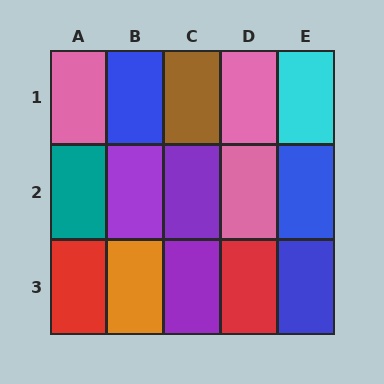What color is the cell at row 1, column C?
Brown.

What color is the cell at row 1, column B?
Blue.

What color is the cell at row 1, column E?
Cyan.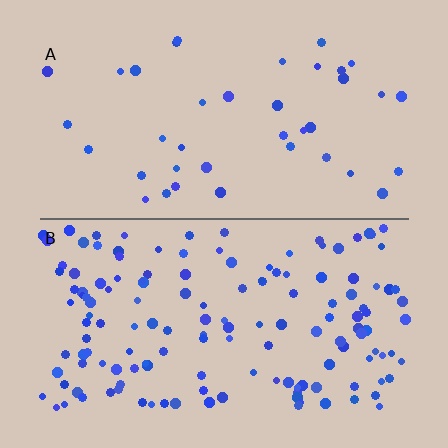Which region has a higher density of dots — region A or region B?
B (the bottom).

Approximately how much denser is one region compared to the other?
Approximately 3.7× — region B over region A.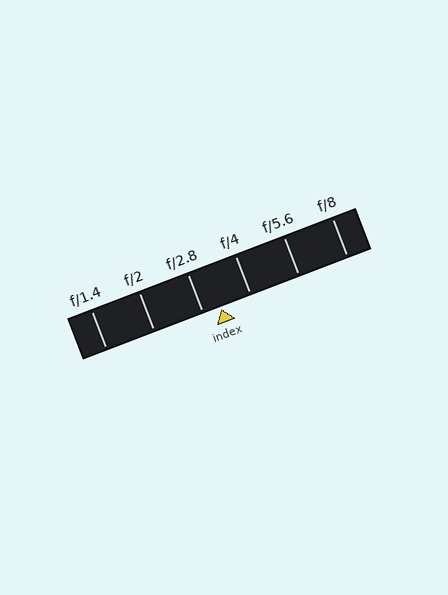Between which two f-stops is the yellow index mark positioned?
The index mark is between f/2.8 and f/4.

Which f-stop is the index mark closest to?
The index mark is closest to f/2.8.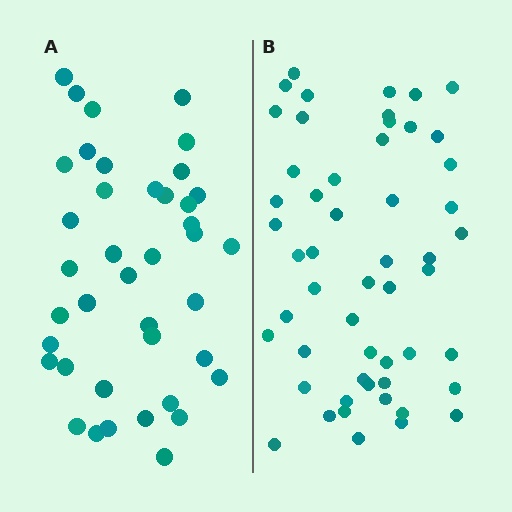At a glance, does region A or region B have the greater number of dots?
Region B (the right region) has more dots.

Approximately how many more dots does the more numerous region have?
Region B has approximately 15 more dots than region A.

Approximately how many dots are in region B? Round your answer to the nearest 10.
About 50 dots. (The exact count is 53, which rounds to 50.)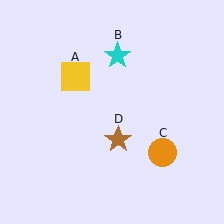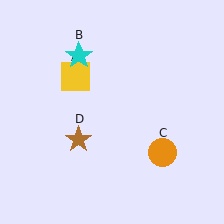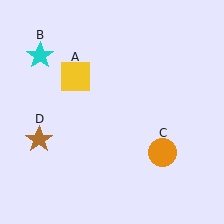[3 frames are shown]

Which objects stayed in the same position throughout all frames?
Yellow square (object A) and orange circle (object C) remained stationary.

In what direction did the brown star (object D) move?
The brown star (object D) moved left.